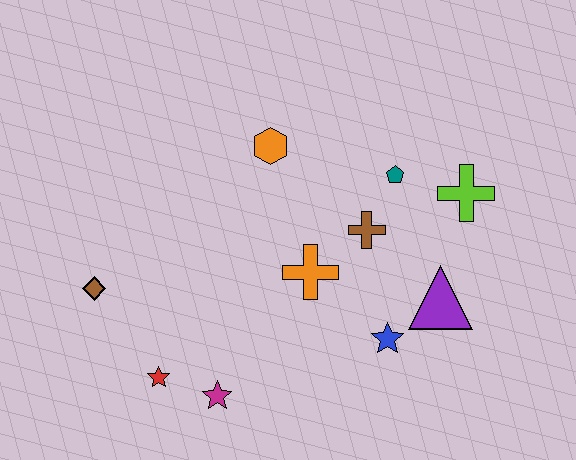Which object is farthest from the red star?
The lime cross is farthest from the red star.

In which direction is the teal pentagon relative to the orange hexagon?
The teal pentagon is to the right of the orange hexagon.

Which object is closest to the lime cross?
The teal pentagon is closest to the lime cross.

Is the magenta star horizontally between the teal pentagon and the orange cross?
No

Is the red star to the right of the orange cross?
No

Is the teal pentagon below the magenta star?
No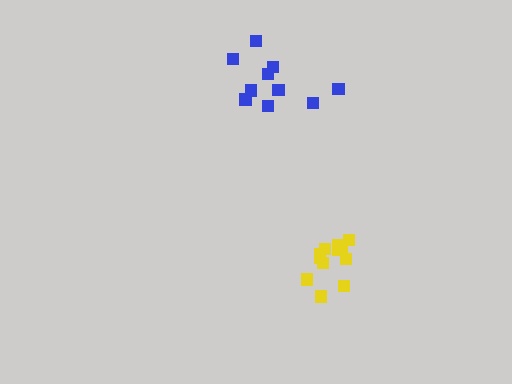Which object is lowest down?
The yellow cluster is bottommost.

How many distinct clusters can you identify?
There are 2 distinct clusters.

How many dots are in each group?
Group 1: 10 dots, Group 2: 12 dots (22 total).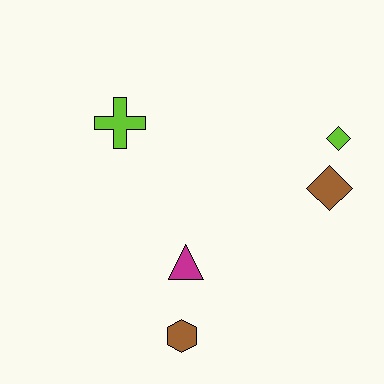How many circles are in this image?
There are no circles.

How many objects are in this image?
There are 5 objects.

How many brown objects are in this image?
There are 2 brown objects.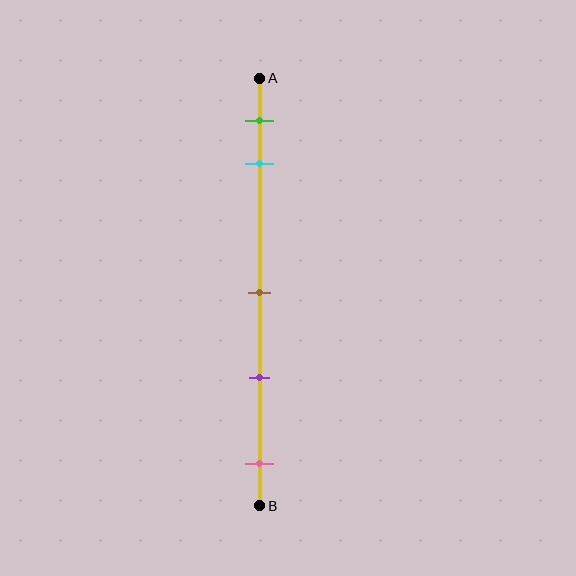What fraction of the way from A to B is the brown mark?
The brown mark is approximately 50% (0.5) of the way from A to B.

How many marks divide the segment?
There are 5 marks dividing the segment.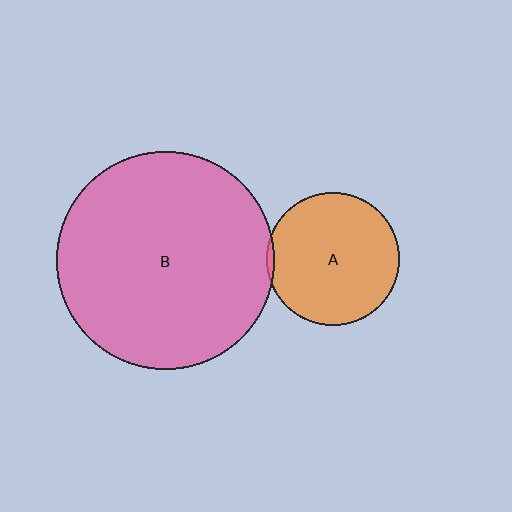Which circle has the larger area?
Circle B (pink).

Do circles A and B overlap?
Yes.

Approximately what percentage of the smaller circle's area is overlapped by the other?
Approximately 5%.